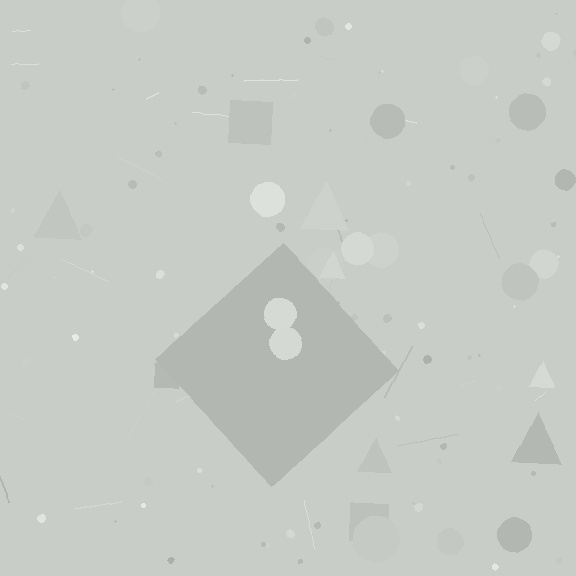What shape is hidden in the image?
A diamond is hidden in the image.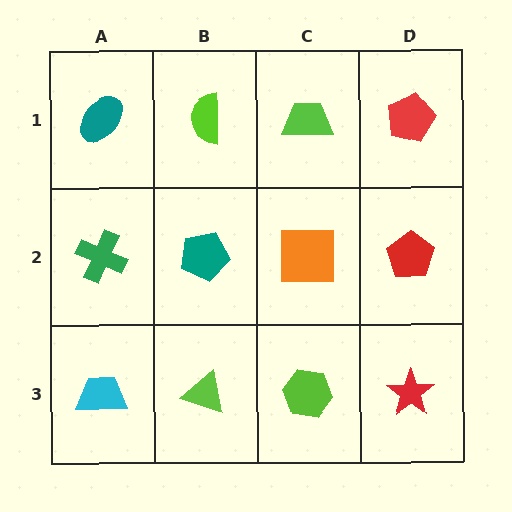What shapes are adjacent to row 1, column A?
A green cross (row 2, column A), a lime semicircle (row 1, column B).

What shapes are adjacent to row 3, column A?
A green cross (row 2, column A), a lime triangle (row 3, column B).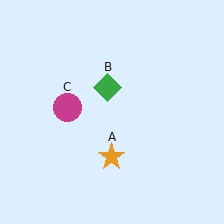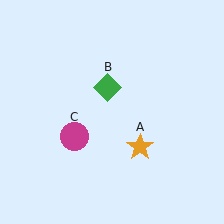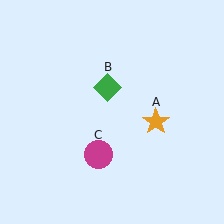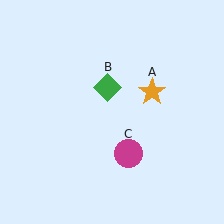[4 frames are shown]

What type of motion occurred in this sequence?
The orange star (object A), magenta circle (object C) rotated counterclockwise around the center of the scene.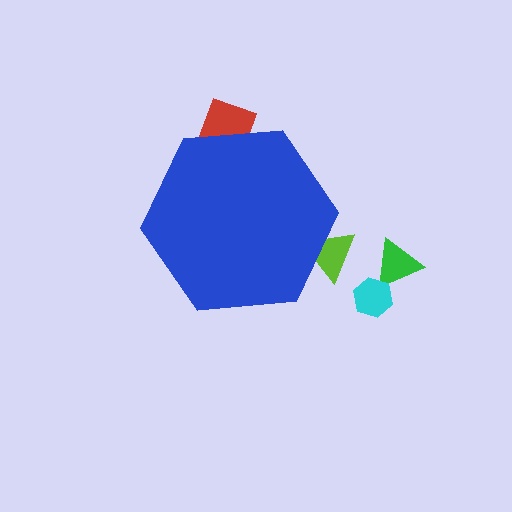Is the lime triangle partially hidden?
Yes, the lime triangle is partially hidden behind the blue hexagon.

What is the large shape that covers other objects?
A blue hexagon.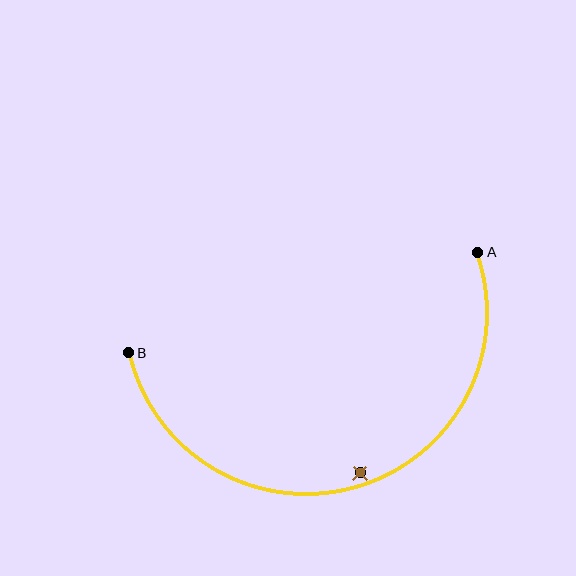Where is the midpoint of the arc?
The arc midpoint is the point on the curve farthest from the straight line joining A and B. It sits below that line.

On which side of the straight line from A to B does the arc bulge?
The arc bulges below the straight line connecting A and B.